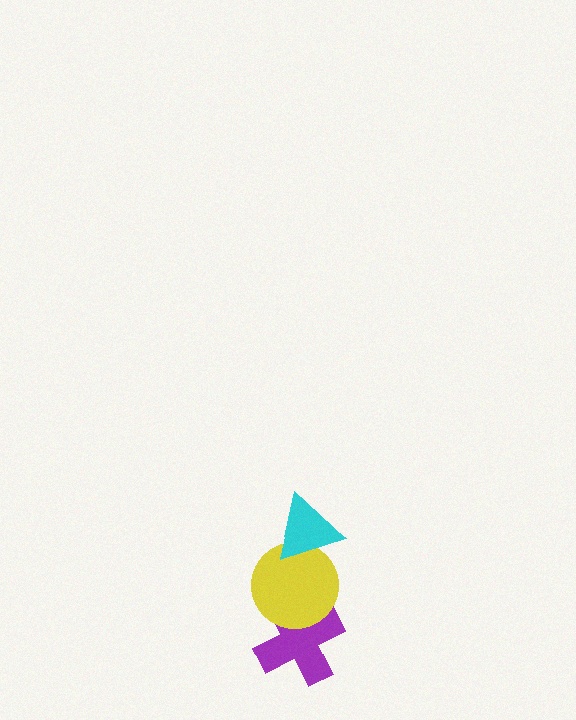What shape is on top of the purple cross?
The yellow circle is on top of the purple cross.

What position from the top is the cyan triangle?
The cyan triangle is 1st from the top.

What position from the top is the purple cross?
The purple cross is 3rd from the top.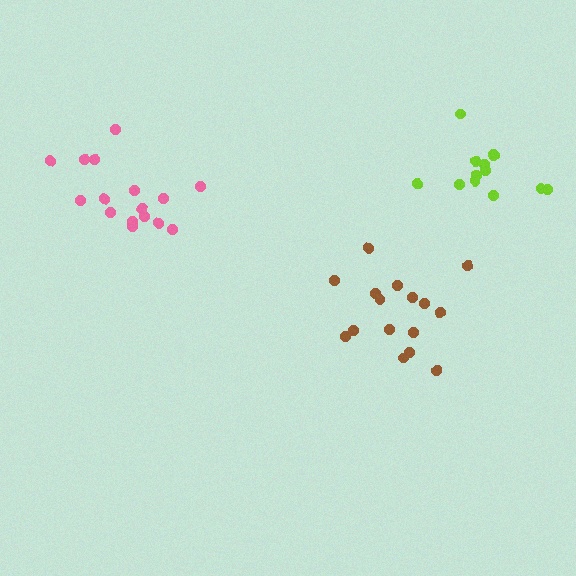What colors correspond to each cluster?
The clusters are colored: pink, brown, lime.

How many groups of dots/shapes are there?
There are 3 groups.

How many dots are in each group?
Group 1: 16 dots, Group 2: 16 dots, Group 3: 13 dots (45 total).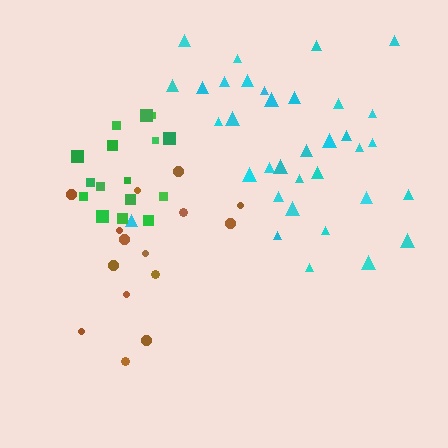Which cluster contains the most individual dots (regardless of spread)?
Cyan (35).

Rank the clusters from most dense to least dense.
green, cyan, brown.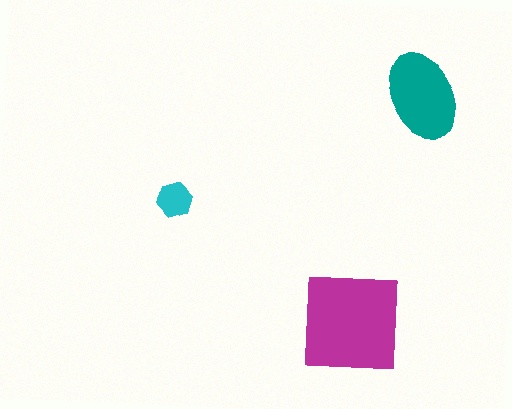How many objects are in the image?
There are 3 objects in the image.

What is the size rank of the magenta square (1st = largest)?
1st.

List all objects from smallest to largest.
The cyan hexagon, the teal ellipse, the magenta square.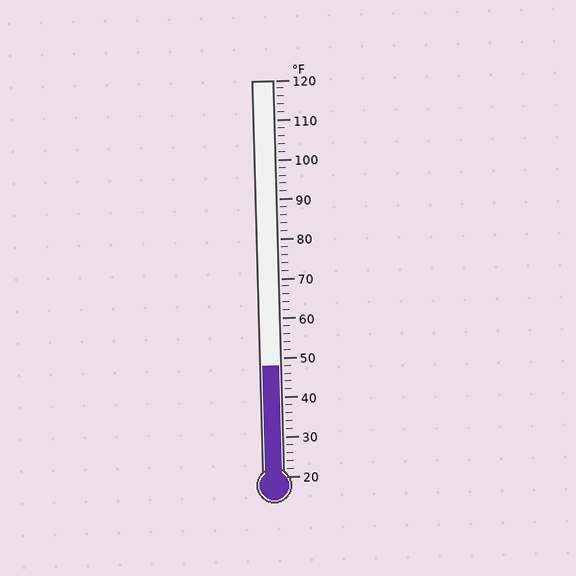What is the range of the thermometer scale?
The thermometer scale ranges from 20°F to 120°F.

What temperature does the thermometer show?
The thermometer shows approximately 48°F.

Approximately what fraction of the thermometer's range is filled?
The thermometer is filled to approximately 30% of its range.